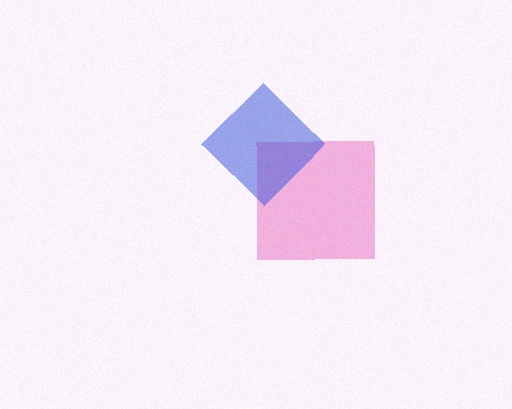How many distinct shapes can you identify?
There are 2 distinct shapes: a pink square, a blue diamond.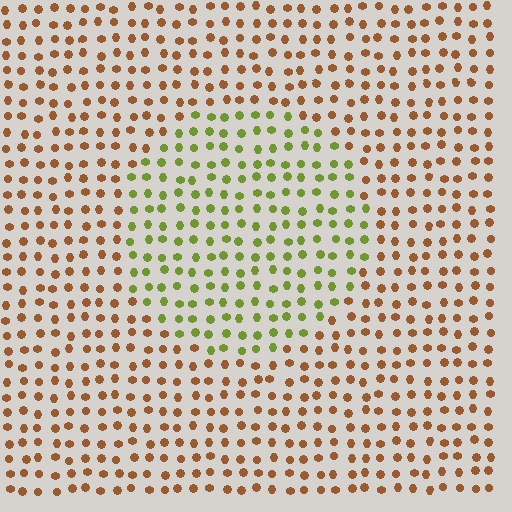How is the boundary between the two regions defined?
The boundary is defined purely by a slight shift in hue (about 60 degrees). Spacing, size, and orientation are identical on both sides.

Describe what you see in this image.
The image is filled with small brown elements in a uniform arrangement. A circle-shaped region is visible where the elements are tinted to a slightly different hue, forming a subtle color boundary.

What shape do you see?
I see a circle.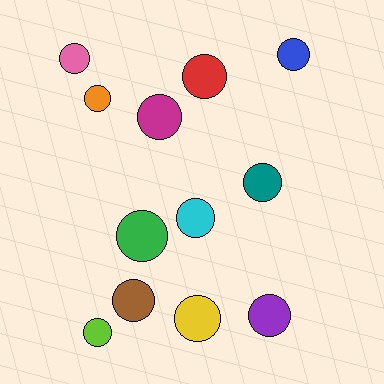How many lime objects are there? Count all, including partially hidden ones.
There is 1 lime object.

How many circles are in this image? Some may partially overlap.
There are 12 circles.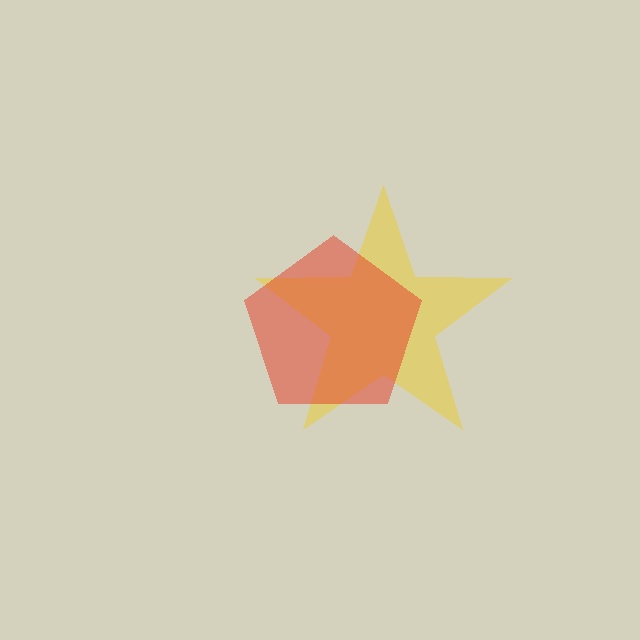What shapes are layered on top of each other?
The layered shapes are: a yellow star, a red pentagon.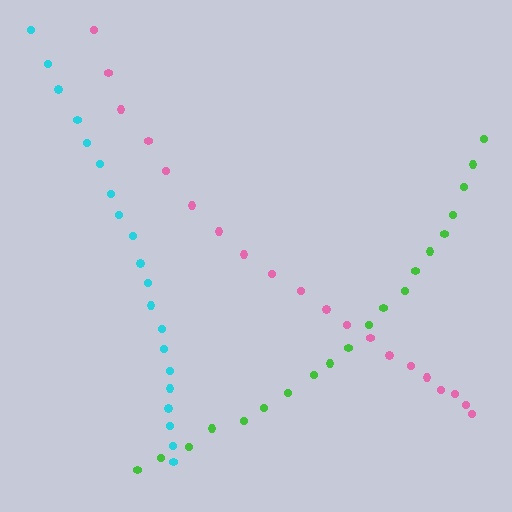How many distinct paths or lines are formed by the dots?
There are 3 distinct paths.